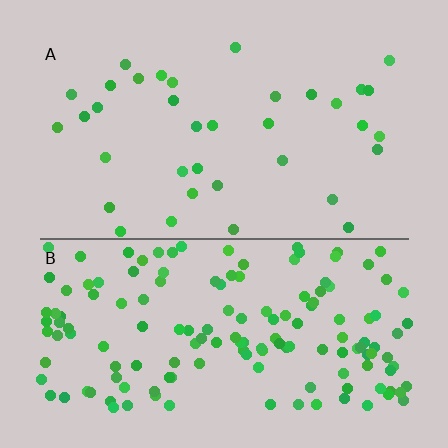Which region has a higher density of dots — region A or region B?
B (the bottom).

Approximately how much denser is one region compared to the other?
Approximately 4.2× — region B over region A.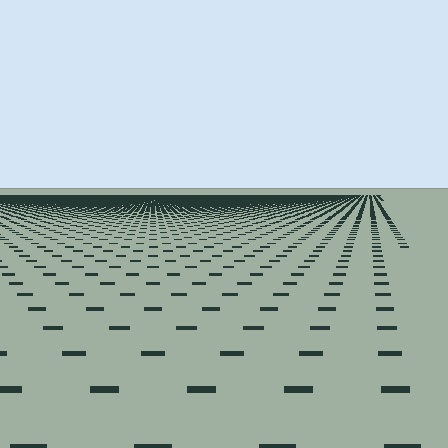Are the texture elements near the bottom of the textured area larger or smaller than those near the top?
Larger. Near the bottom, elements are closer to the viewer and appear at a bigger on-screen size.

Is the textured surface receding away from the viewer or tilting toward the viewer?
The surface is receding away from the viewer. Texture elements get smaller and denser toward the top.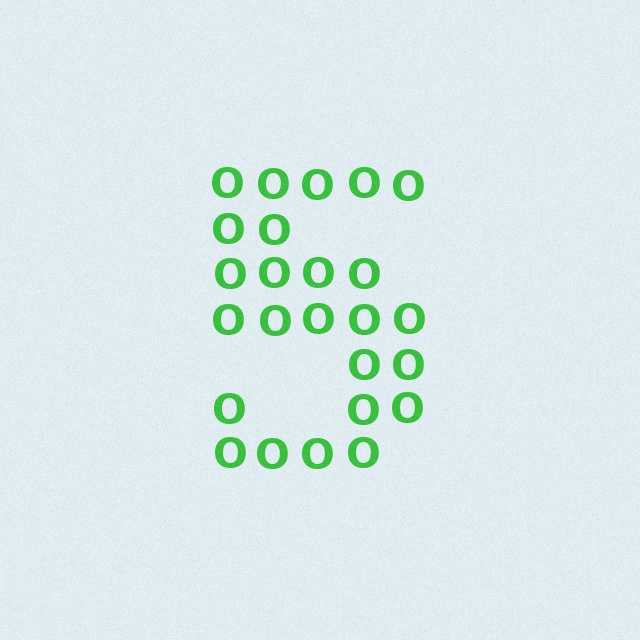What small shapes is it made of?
It is made of small letter O's.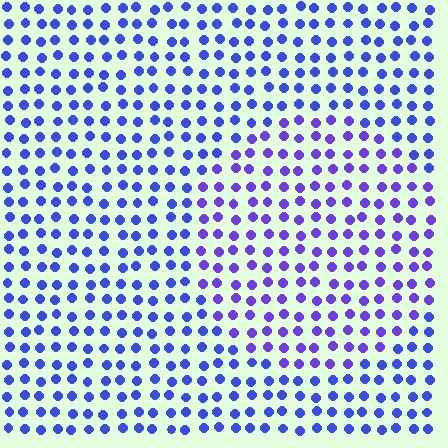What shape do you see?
I see a circle.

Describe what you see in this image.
The image is filled with small blue elements in a uniform arrangement. A circle-shaped region is visible where the elements are tinted to a slightly different hue, forming a subtle color boundary.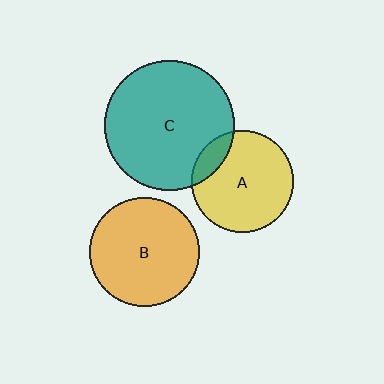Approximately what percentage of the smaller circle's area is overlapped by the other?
Approximately 15%.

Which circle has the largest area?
Circle C (teal).